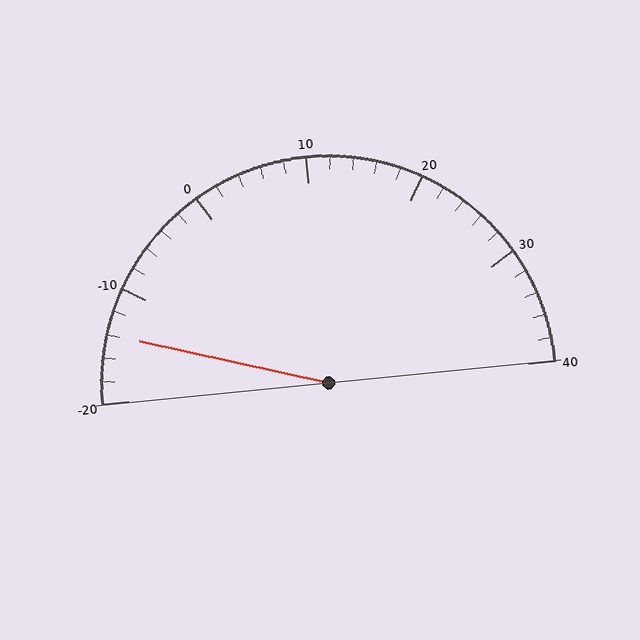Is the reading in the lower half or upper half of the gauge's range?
The reading is in the lower half of the range (-20 to 40).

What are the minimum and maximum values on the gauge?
The gauge ranges from -20 to 40.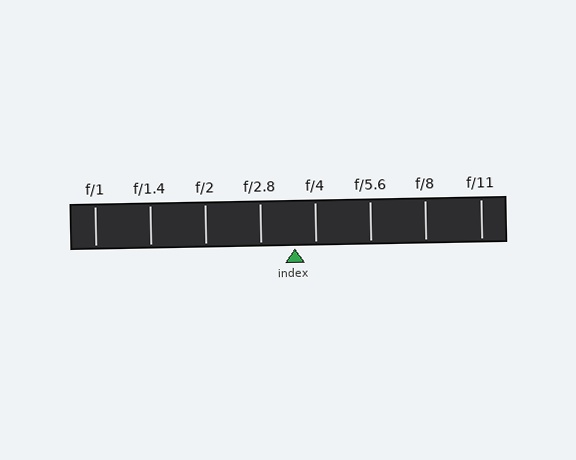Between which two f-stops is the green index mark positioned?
The index mark is between f/2.8 and f/4.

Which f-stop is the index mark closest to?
The index mark is closest to f/4.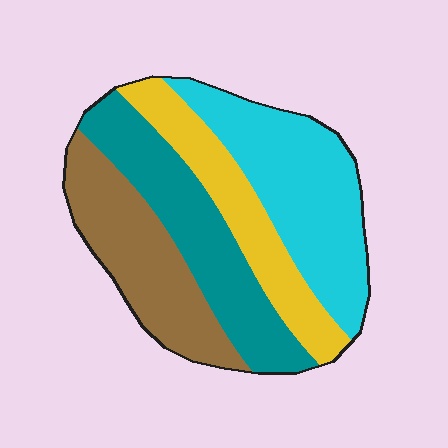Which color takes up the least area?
Yellow, at roughly 20%.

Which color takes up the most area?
Cyan, at roughly 30%.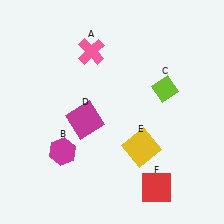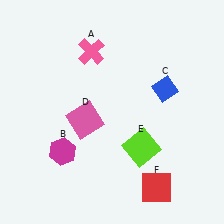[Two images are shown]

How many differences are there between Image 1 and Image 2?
There are 3 differences between the two images.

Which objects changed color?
C changed from lime to blue. D changed from magenta to pink. E changed from yellow to lime.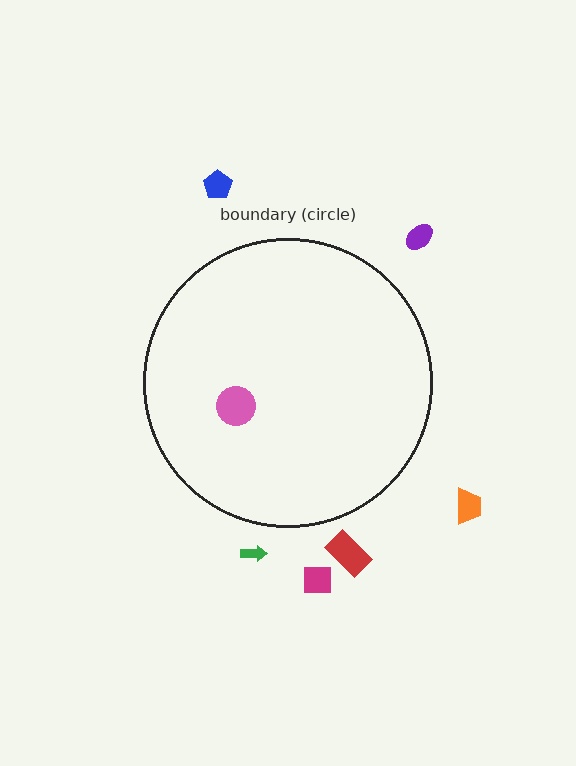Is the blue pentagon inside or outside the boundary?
Outside.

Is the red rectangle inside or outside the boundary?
Outside.